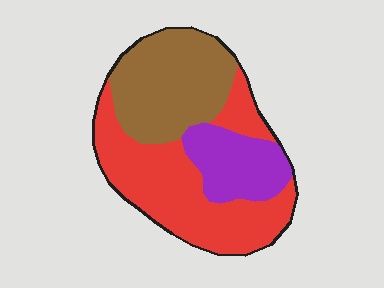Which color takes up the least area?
Purple, at roughly 20%.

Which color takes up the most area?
Red, at roughly 45%.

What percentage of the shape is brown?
Brown takes up about one third (1/3) of the shape.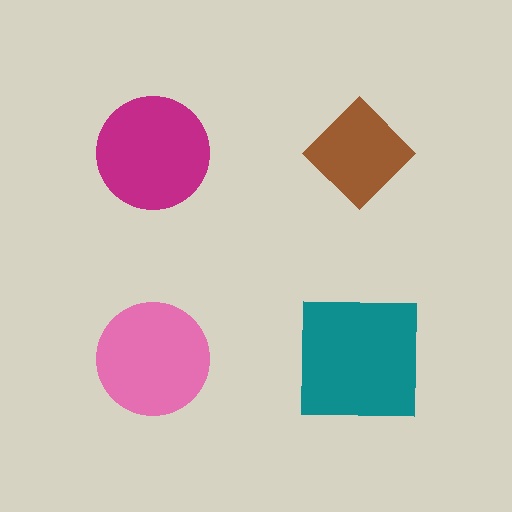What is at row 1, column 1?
A magenta circle.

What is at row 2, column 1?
A pink circle.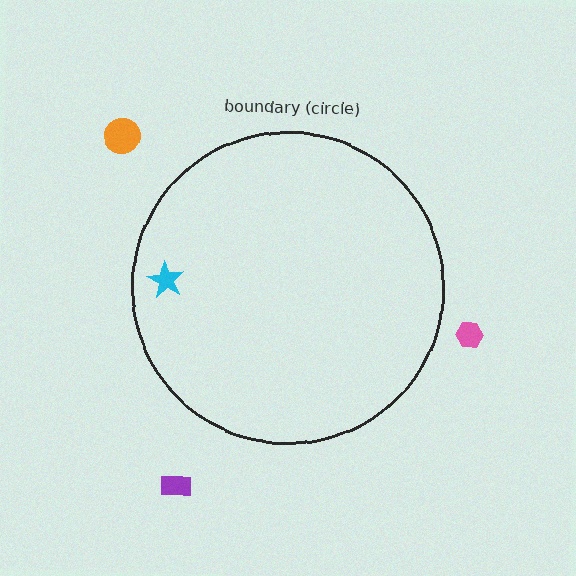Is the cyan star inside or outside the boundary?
Inside.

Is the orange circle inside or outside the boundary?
Outside.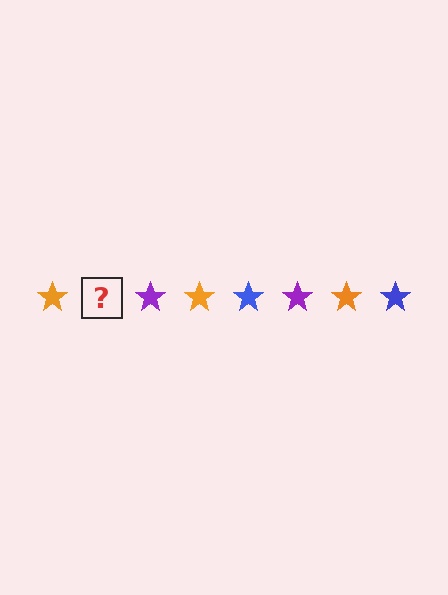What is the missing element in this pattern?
The missing element is a blue star.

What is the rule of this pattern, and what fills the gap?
The rule is that the pattern cycles through orange, blue, purple stars. The gap should be filled with a blue star.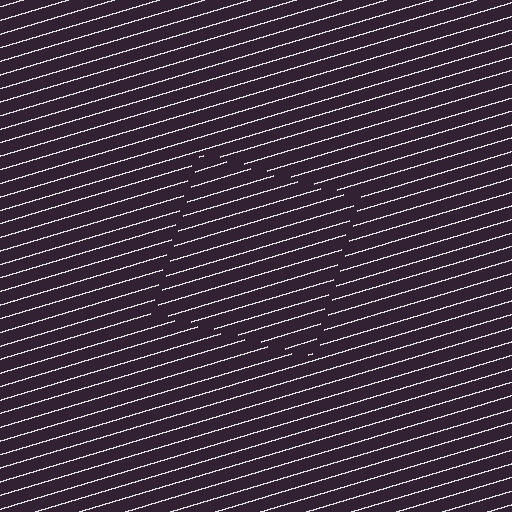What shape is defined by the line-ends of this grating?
An illusory square. The interior of the shape contains the same grating, shifted by half a period — the contour is defined by the phase discontinuity where line-ends from the inner and outer gratings abut.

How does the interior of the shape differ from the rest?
The interior of the shape contains the same grating, shifted by half a period — the contour is defined by the phase discontinuity where line-ends from the inner and outer gratings abut.